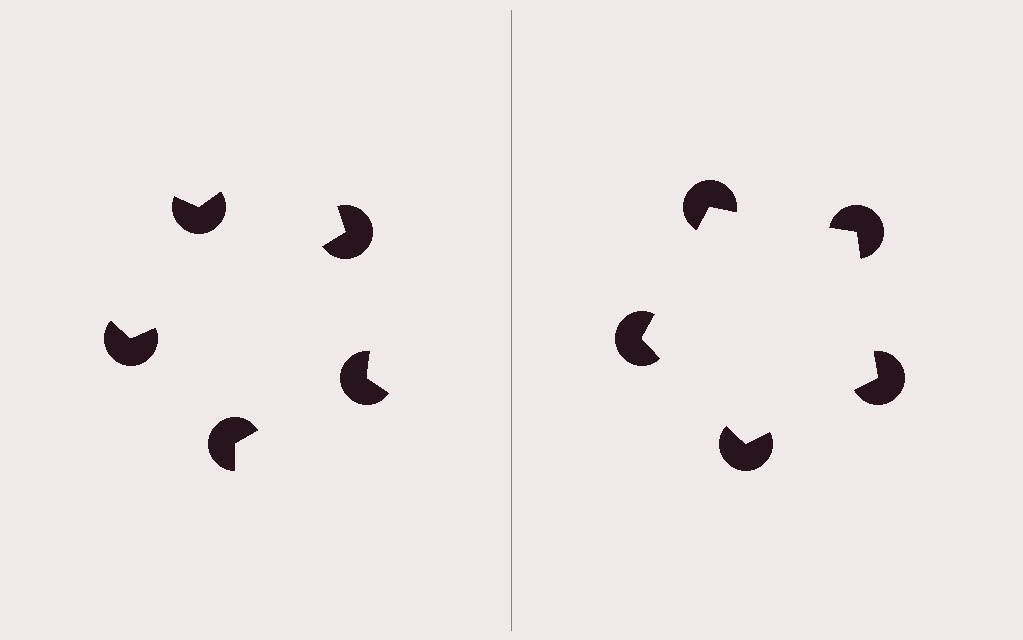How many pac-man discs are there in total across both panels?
10 — 5 on each side.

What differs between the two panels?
The pac-man discs are positioned identically on both sides; only the wedge orientations differ. On the right they align to a pentagon; on the left they are misaligned.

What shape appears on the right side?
An illusory pentagon.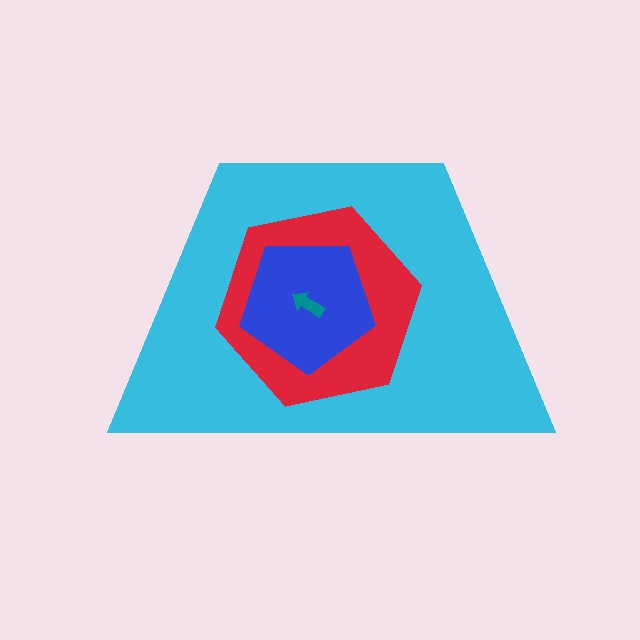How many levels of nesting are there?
4.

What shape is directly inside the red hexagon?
The blue pentagon.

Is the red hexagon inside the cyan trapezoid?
Yes.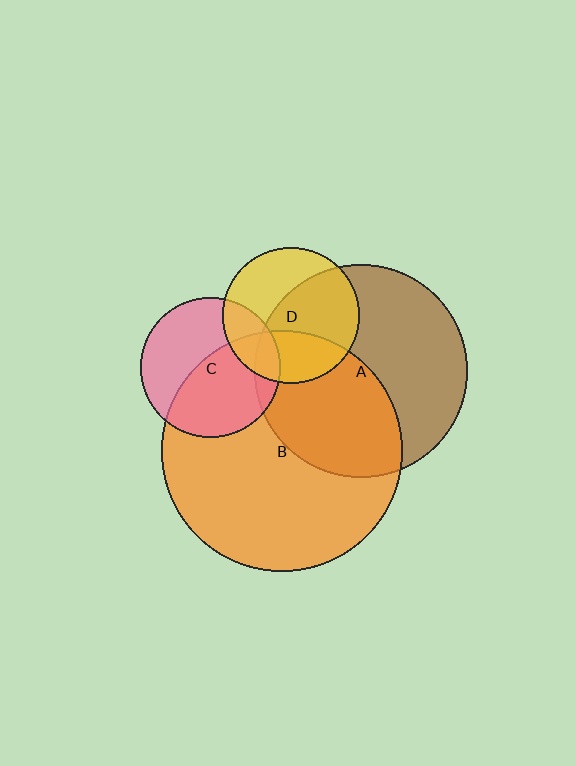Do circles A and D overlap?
Yes.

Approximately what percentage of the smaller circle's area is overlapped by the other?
Approximately 60%.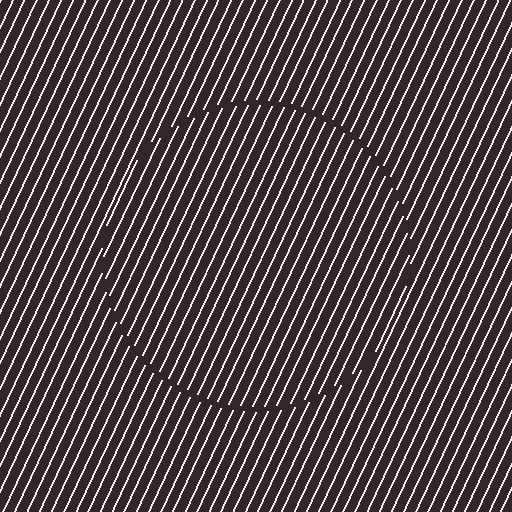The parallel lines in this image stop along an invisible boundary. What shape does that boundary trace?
An illusory circle. The interior of the shape contains the same grating, shifted by half a period — the contour is defined by the phase discontinuity where line-ends from the inner and outer gratings abut.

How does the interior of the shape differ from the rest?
The interior of the shape contains the same grating, shifted by half a period — the contour is defined by the phase discontinuity where line-ends from the inner and outer gratings abut.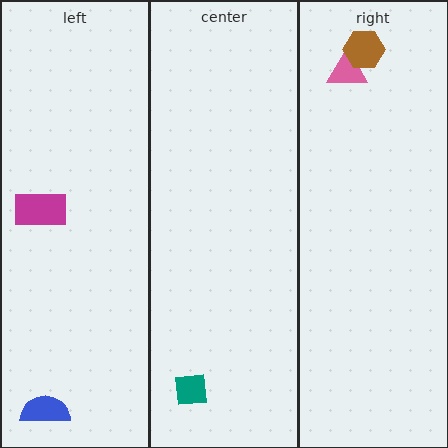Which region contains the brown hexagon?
The right region.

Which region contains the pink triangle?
The right region.